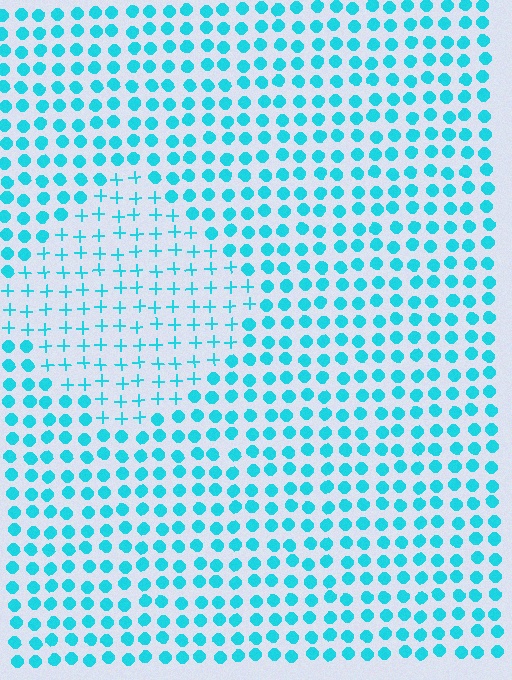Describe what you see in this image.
The image is filled with small cyan elements arranged in a uniform grid. A diamond-shaped region contains plus signs, while the surrounding area contains circles. The boundary is defined purely by the change in element shape.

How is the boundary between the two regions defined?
The boundary is defined by a change in element shape: plus signs inside vs. circles outside. All elements share the same color and spacing.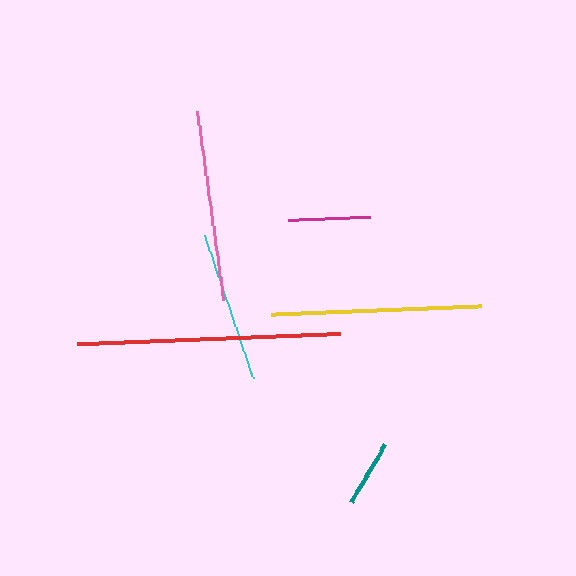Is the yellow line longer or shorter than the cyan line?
The yellow line is longer than the cyan line.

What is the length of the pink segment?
The pink segment is approximately 190 pixels long.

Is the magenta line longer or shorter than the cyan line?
The cyan line is longer than the magenta line.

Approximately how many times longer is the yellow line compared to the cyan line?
The yellow line is approximately 1.4 times the length of the cyan line.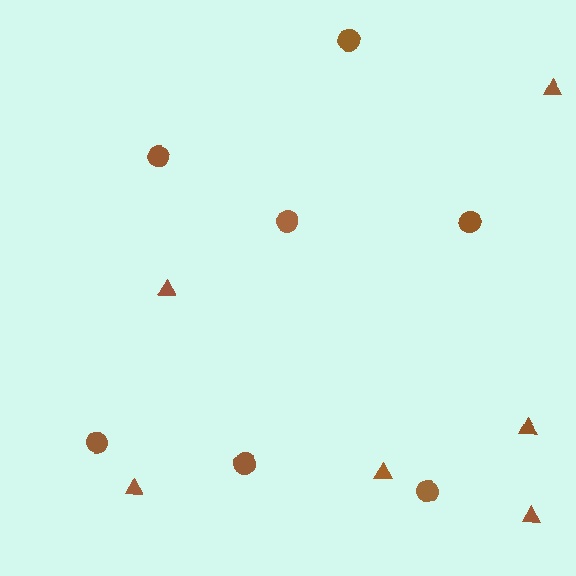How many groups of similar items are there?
There are 2 groups: one group of triangles (6) and one group of circles (7).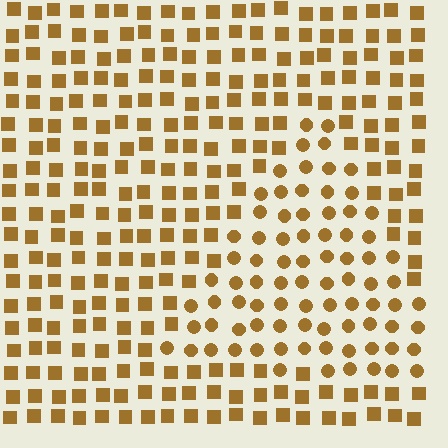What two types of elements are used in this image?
The image uses circles inside the triangle region and squares outside it.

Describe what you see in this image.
The image is filled with small brown elements arranged in a uniform grid. A triangle-shaped region contains circles, while the surrounding area contains squares. The boundary is defined purely by the change in element shape.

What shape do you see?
I see a triangle.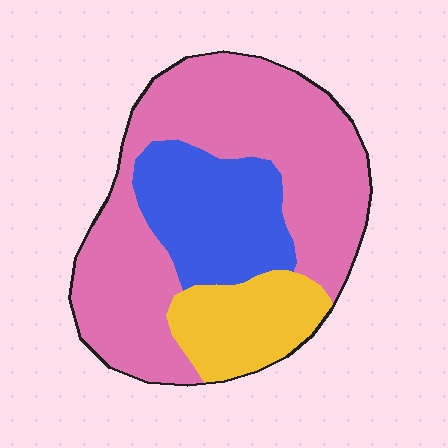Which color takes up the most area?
Pink, at roughly 60%.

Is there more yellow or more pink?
Pink.